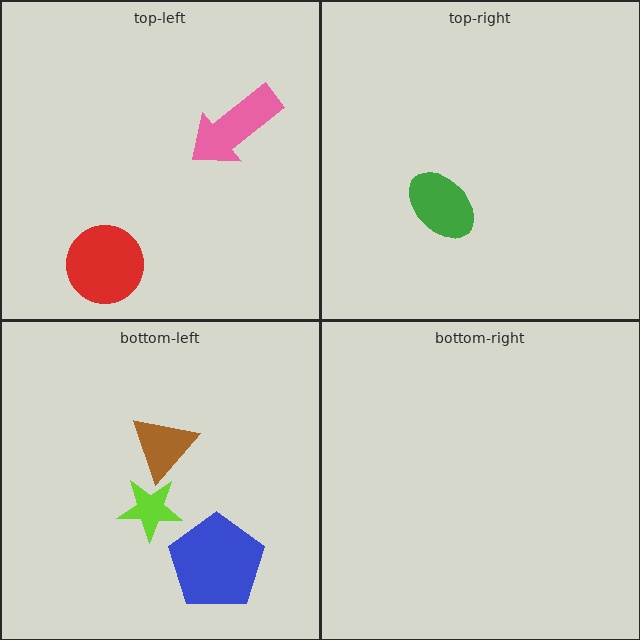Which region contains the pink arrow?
The top-left region.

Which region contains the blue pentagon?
The bottom-left region.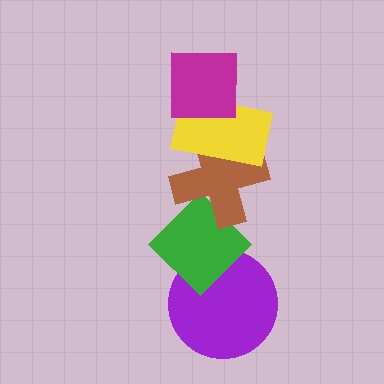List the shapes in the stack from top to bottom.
From top to bottom: the magenta square, the yellow rectangle, the brown cross, the green diamond, the purple circle.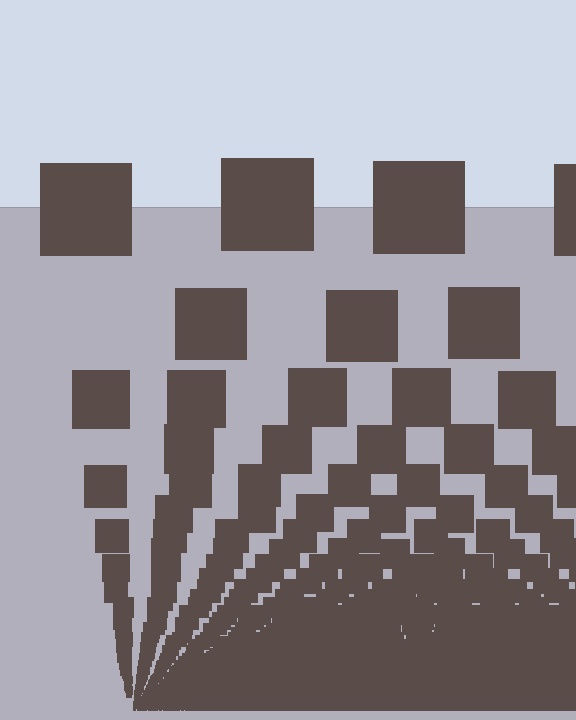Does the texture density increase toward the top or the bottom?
Density increases toward the bottom.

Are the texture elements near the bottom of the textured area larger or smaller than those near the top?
Smaller. The gradient is inverted — elements near the bottom are smaller and denser.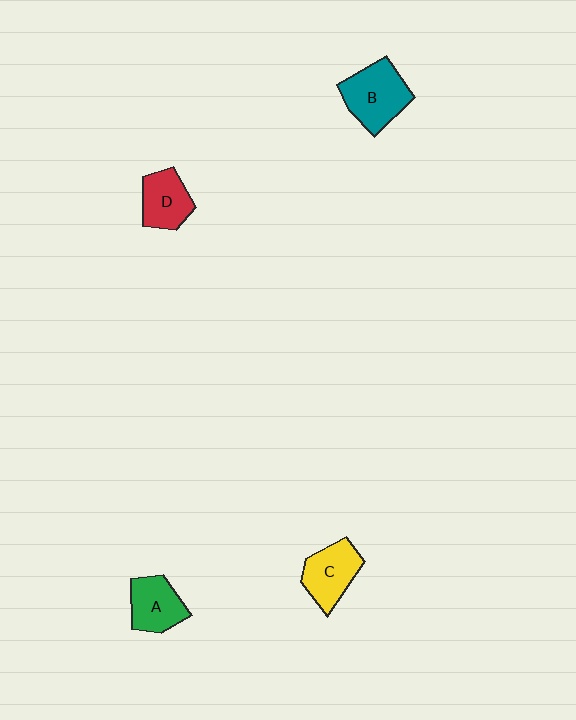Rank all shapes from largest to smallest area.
From largest to smallest: B (teal), C (yellow), A (green), D (red).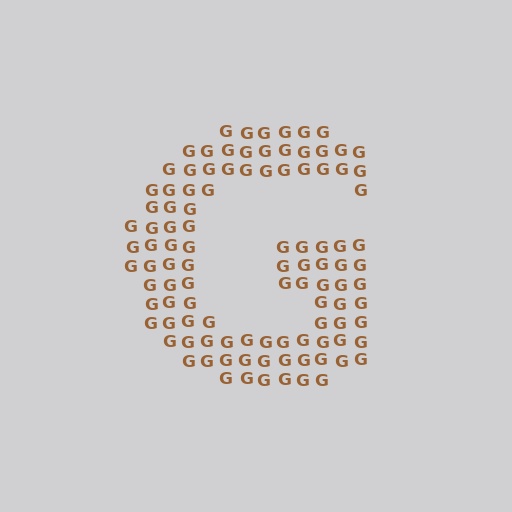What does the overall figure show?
The overall figure shows the letter G.